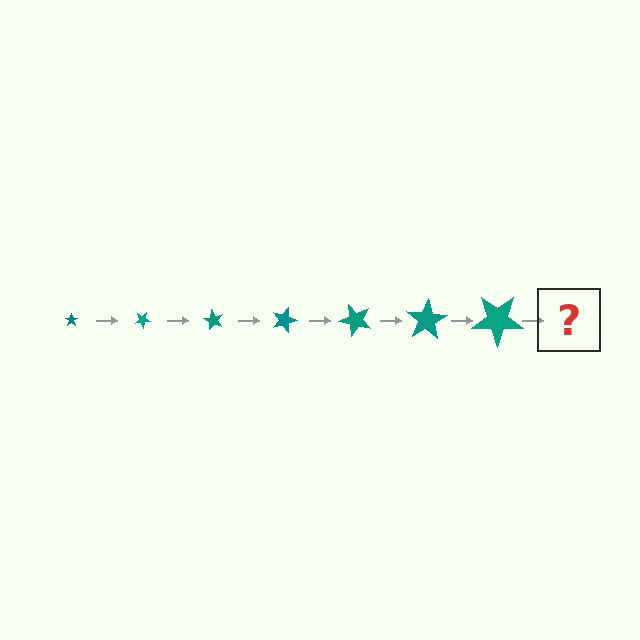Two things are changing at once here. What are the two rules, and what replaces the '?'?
The two rules are that the star grows larger each step and it rotates 30 degrees each step. The '?' should be a star, larger than the previous one and rotated 210 degrees from the start.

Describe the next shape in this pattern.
It should be a star, larger than the previous one and rotated 210 degrees from the start.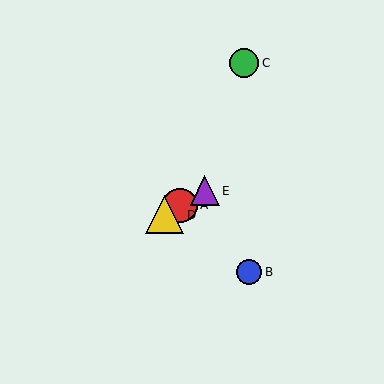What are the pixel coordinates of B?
Object B is at (249, 272).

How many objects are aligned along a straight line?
3 objects (A, D, E) are aligned along a straight line.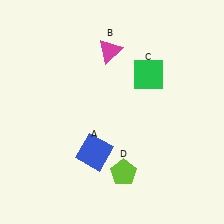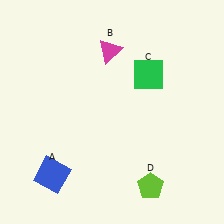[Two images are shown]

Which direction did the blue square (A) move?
The blue square (A) moved left.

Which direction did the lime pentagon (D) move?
The lime pentagon (D) moved right.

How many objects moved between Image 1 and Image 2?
2 objects moved between the two images.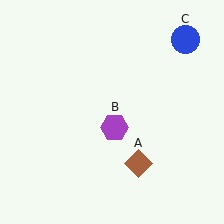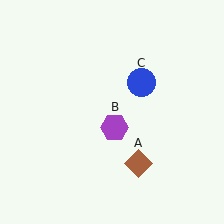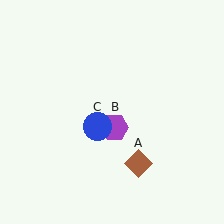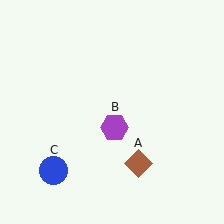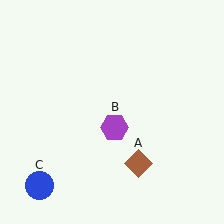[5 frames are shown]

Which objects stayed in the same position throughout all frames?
Brown diamond (object A) and purple hexagon (object B) remained stationary.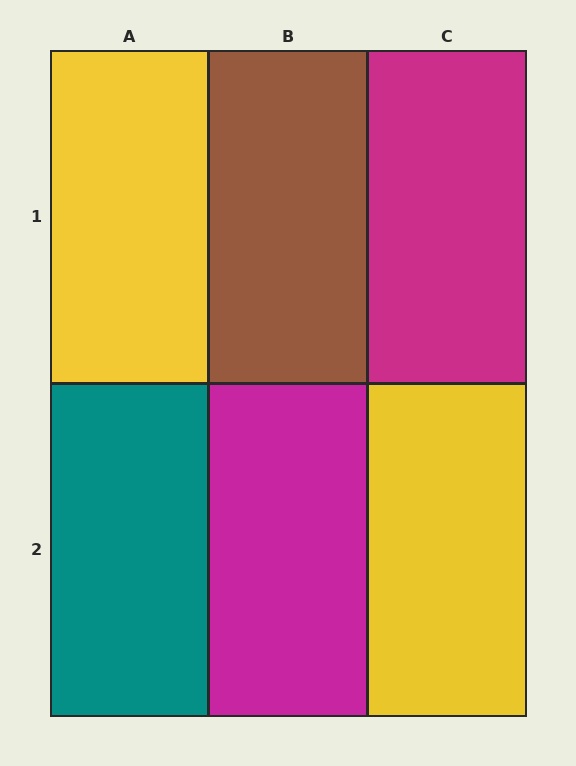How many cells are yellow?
2 cells are yellow.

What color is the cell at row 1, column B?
Brown.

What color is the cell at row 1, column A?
Yellow.